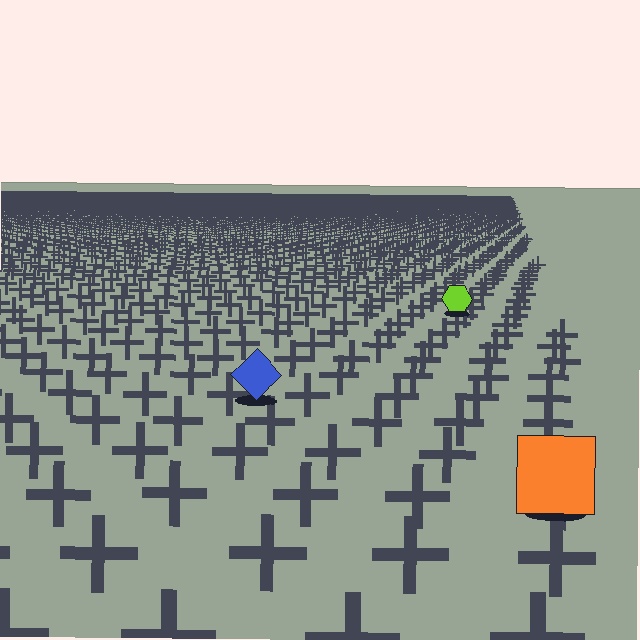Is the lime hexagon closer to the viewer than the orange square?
No. The orange square is closer — you can tell from the texture gradient: the ground texture is coarser near it.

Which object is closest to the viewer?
The orange square is closest. The texture marks near it are larger and more spread out.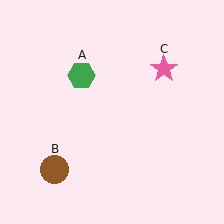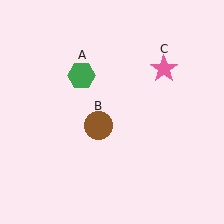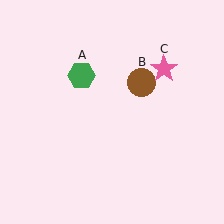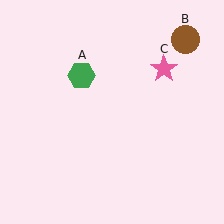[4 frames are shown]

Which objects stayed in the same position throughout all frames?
Green hexagon (object A) and pink star (object C) remained stationary.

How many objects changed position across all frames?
1 object changed position: brown circle (object B).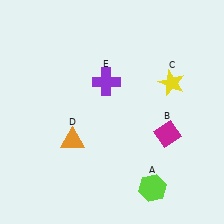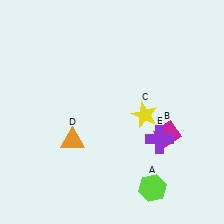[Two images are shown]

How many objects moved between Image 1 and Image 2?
2 objects moved between the two images.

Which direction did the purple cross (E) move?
The purple cross (E) moved down.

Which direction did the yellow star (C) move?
The yellow star (C) moved down.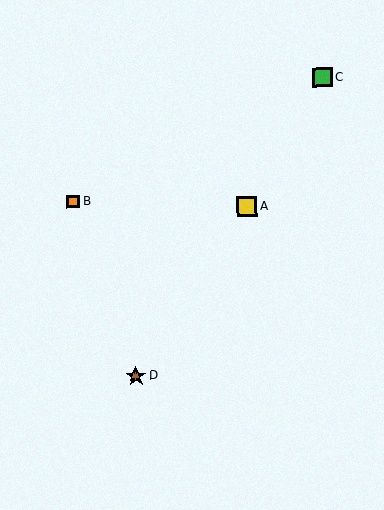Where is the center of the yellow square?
The center of the yellow square is at (247, 207).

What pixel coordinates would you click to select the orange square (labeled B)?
Click at (74, 202) to select the orange square B.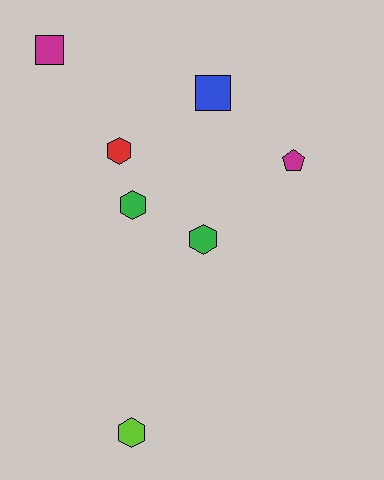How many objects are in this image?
There are 7 objects.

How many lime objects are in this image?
There is 1 lime object.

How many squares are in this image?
There are 2 squares.